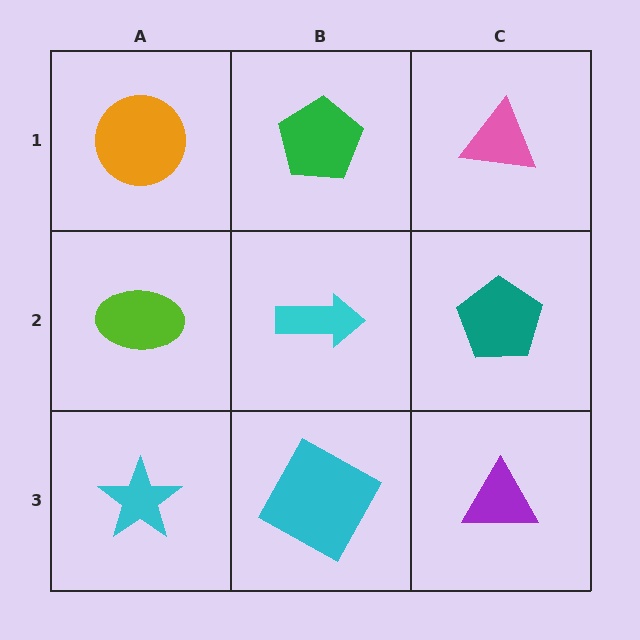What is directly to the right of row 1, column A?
A green pentagon.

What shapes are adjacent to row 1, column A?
A lime ellipse (row 2, column A), a green pentagon (row 1, column B).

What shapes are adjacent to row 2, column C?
A pink triangle (row 1, column C), a purple triangle (row 3, column C), a cyan arrow (row 2, column B).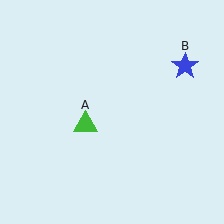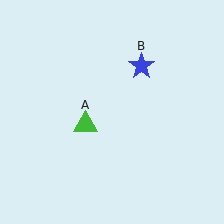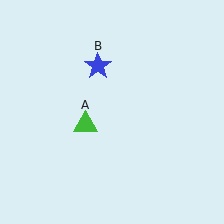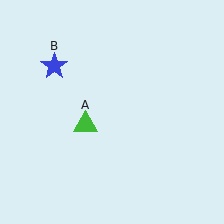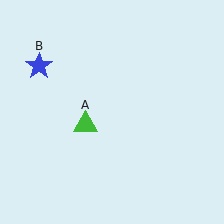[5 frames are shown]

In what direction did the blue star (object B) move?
The blue star (object B) moved left.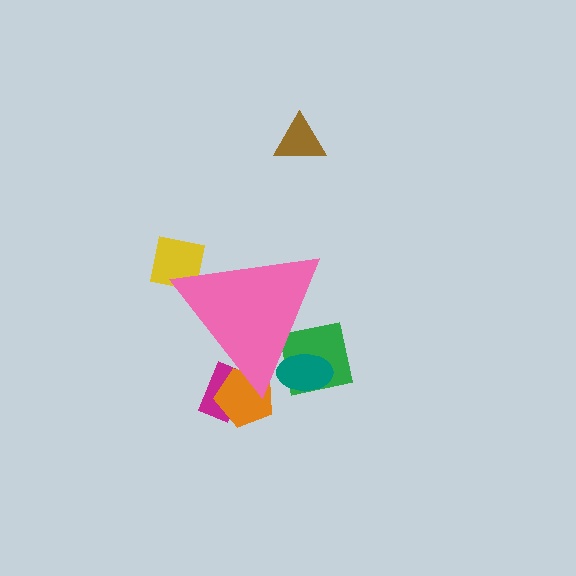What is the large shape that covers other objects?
A pink triangle.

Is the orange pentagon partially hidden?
Yes, the orange pentagon is partially hidden behind the pink triangle.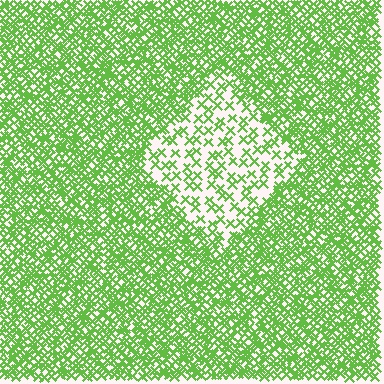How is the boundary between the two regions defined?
The boundary is defined by a change in element density (approximately 2.7x ratio). All elements are the same color, size, and shape.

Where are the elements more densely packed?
The elements are more densely packed outside the diamond boundary.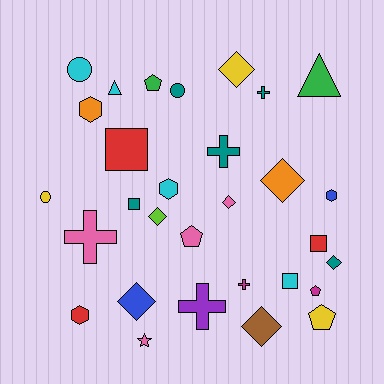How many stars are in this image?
There is 1 star.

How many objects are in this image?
There are 30 objects.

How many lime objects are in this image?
There is 1 lime object.